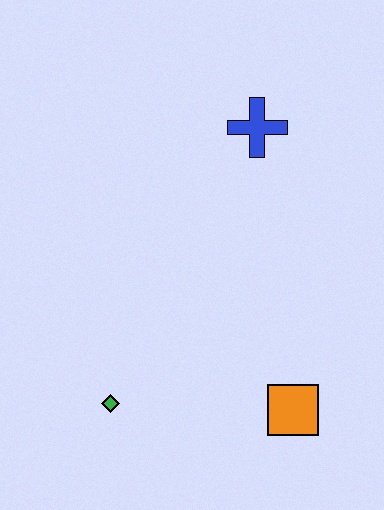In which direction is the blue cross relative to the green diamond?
The blue cross is above the green diamond.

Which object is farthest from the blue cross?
The green diamond is farthest from the blue cross.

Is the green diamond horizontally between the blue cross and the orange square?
No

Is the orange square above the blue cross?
No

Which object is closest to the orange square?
The green diamond is closest to the orange square.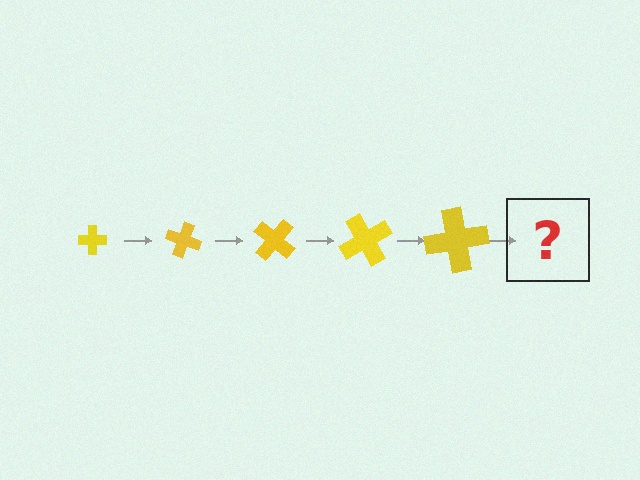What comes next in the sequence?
The next element should be a cross, larger than the previous one and rotated 100 degrees from the start.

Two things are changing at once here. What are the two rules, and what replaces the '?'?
The two rules are that the cross grows larger each step and it rotates 20 degrees each step. The '?' should be a cross, larger than the previous one and rotated 100 degrees from the start.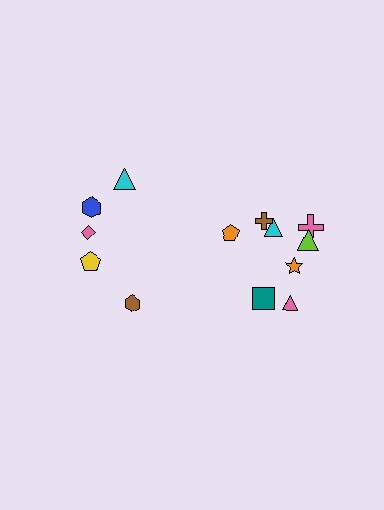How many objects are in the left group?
There are 5 objects.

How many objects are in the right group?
There are 8 objects.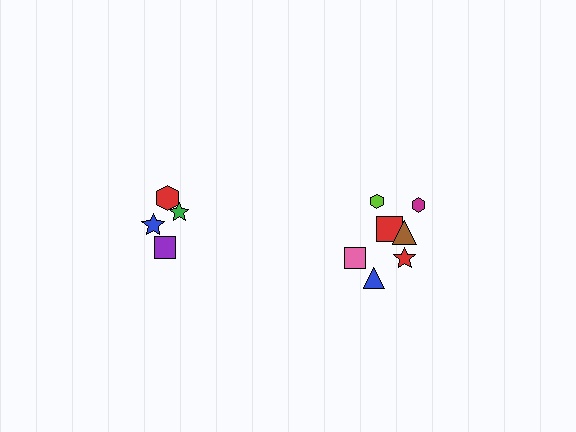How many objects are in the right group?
There are 7 objects.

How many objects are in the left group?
There are 4 objects.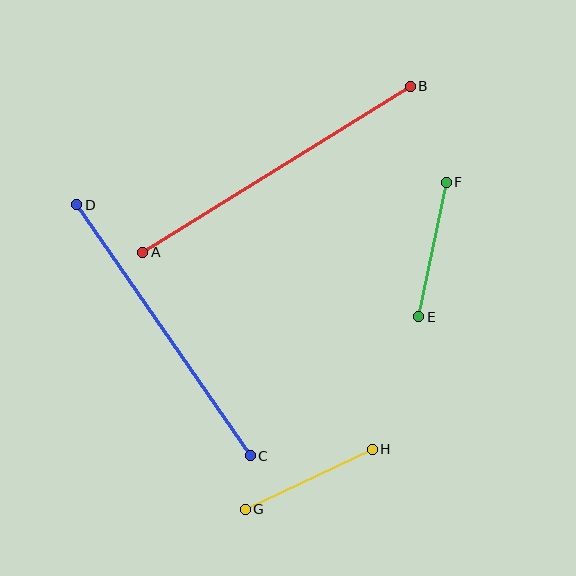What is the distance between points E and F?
The distance is approximately 137 pixels.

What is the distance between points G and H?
The distance is approximately 141 pixels.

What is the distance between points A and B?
The distance is approximately 315 pixels.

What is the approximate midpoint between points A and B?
The midpoint is at approximately (276, 169) pixels.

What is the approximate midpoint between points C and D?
The midpoint is at approximately (163, 330) pixels.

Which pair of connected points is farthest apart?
Points A and B are farthest apart.